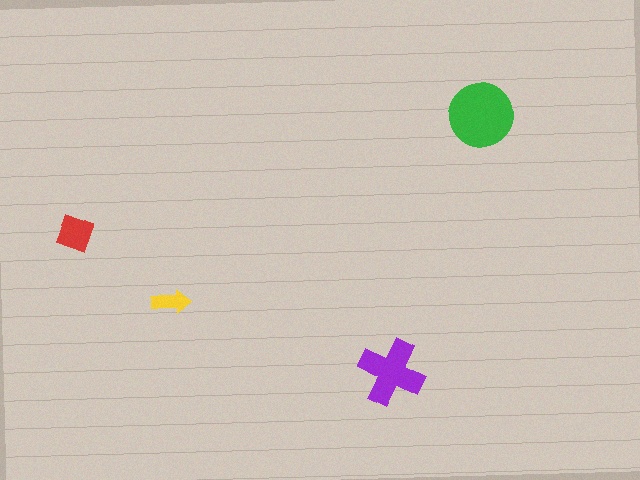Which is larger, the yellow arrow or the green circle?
The green circle.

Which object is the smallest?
The yellow arrow.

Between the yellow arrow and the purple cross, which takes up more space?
The purple cross.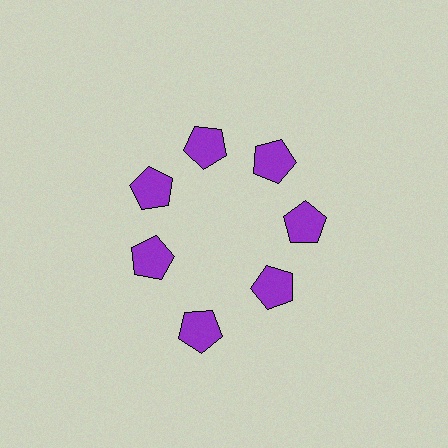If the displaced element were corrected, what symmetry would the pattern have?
It would have 7-fold rotational symmetry — the pattern would map onto itself every 51 degrees.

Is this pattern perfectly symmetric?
No. The 7 purple pentagons are arranged in a ring, but one element near the 6 o'clock position is pushed outward from the center, breaking the 7-fold rotational symmetry.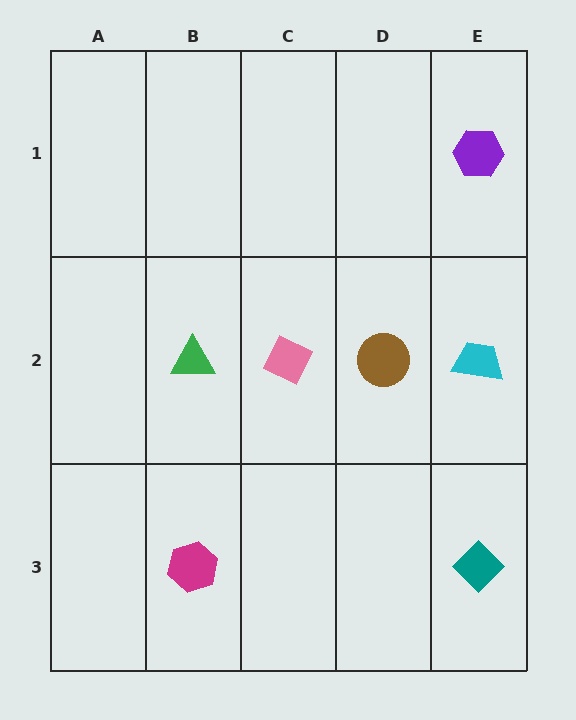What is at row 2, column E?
A cyan trapezoid.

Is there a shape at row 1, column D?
No, that cell is empty.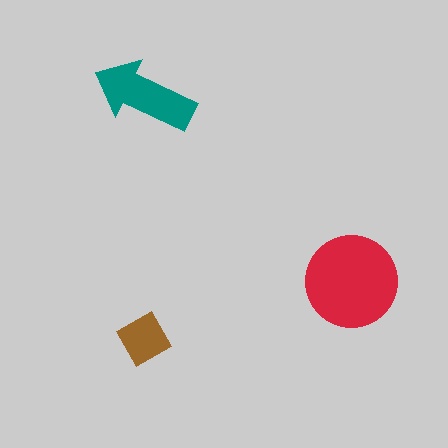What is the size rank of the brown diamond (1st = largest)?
3rd.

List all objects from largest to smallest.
The red circle, the teal arrow, the brown diamond.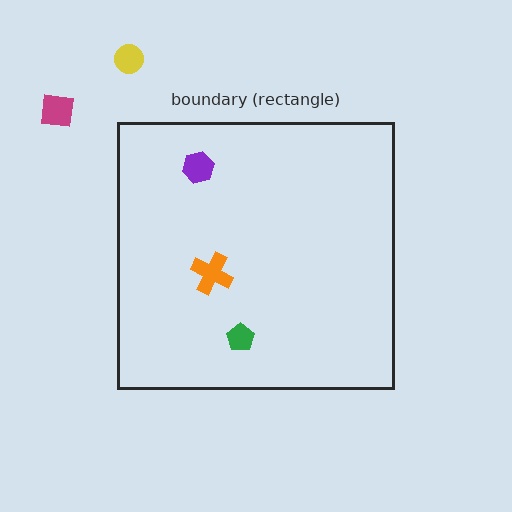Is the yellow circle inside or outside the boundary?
Outside.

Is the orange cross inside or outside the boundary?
Inside.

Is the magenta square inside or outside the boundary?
Outside.